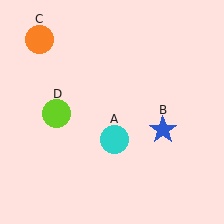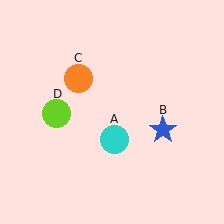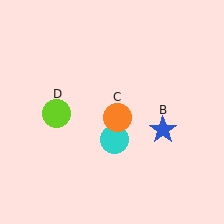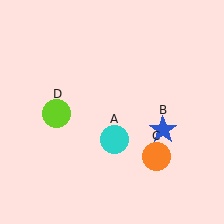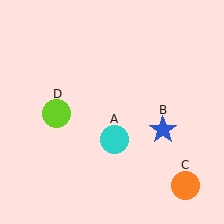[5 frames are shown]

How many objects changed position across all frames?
1 object changed position: orange circle (object C).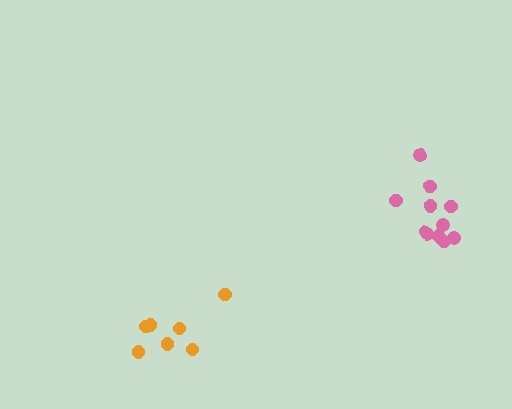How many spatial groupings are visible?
There are 2 spatial groupings.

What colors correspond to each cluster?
The clusters are colored: pink, orange.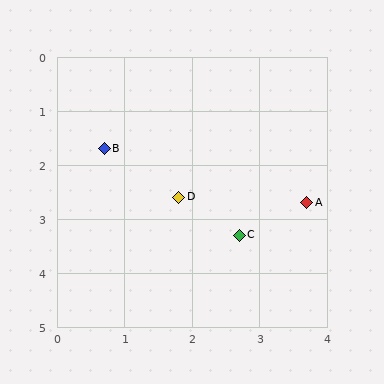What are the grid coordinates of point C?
Point C is at approximately (2.7, 3.3).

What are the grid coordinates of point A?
Point A is at approximately (3.7, 2.7).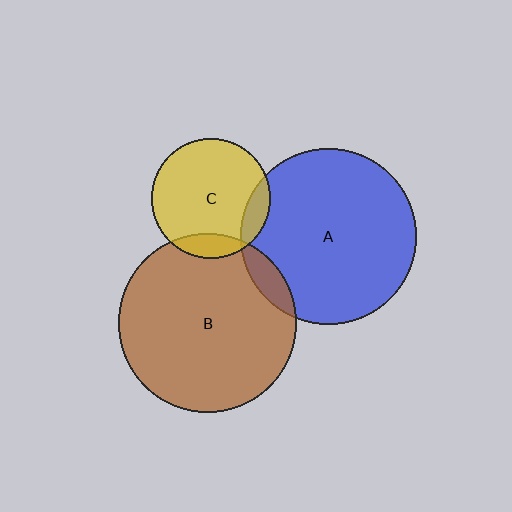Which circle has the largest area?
Circle B (brown).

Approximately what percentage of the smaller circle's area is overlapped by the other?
Approximately 10%.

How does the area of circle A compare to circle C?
Approximately 2.2 times.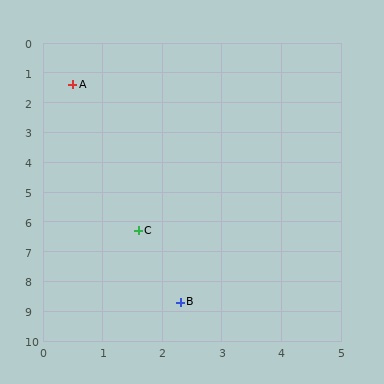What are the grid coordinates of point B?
Point B is at approximately (2.3, 8.7).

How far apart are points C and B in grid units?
Points C and B are about 2.5 grid units apart.